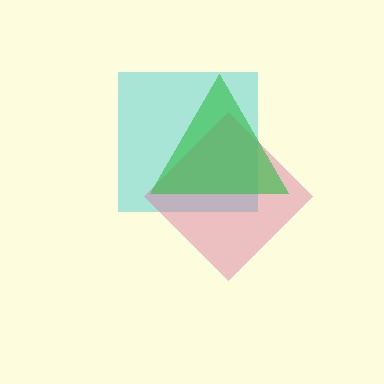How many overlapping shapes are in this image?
There are 3 overlapping shapes in the image.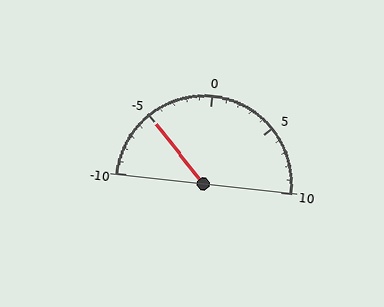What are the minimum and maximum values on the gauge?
The gauge ranges from -10 to 10.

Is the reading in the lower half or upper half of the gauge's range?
The reading is in the lower half of the range (-10 to 10).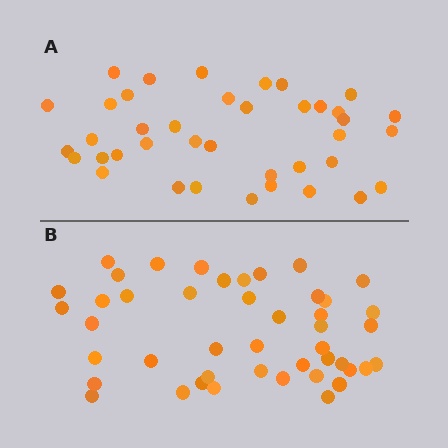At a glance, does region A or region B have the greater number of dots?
Region B (the bottom region) has more dots.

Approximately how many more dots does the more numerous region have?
Region B has about 6 more dots than region A.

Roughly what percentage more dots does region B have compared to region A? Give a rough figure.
About 15% more.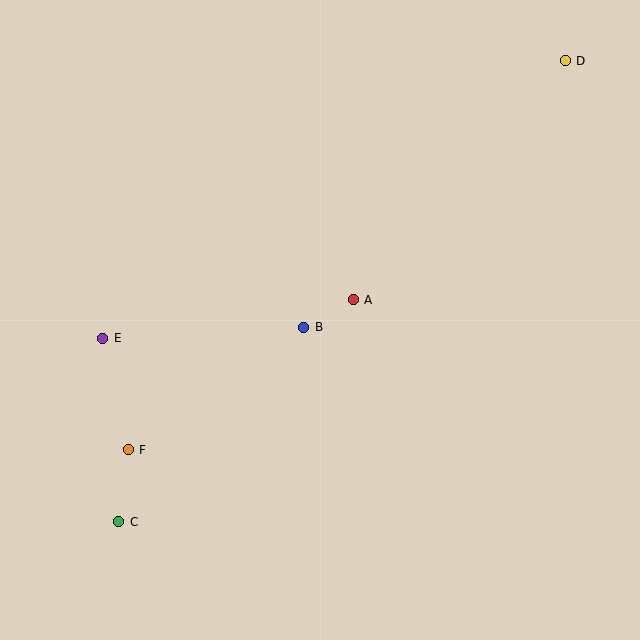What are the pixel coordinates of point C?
Point C is at (119, 522).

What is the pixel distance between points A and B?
The distance between A and B is 56 pixels.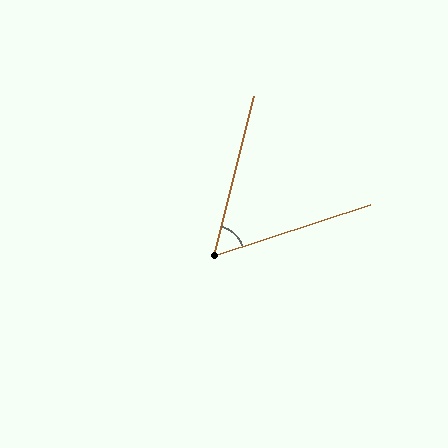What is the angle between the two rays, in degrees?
Approximately 58 degrees.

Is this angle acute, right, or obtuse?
It is acute.